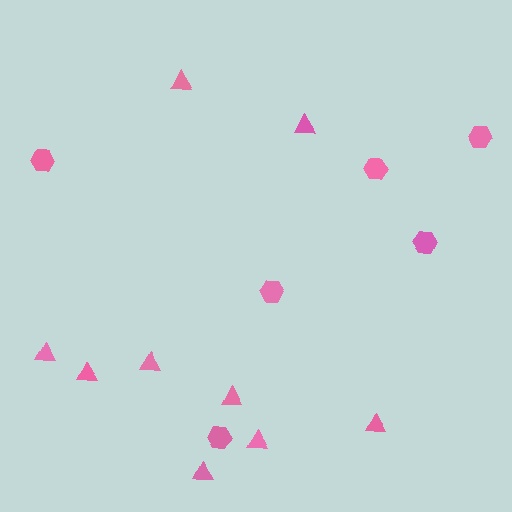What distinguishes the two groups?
There are 2 groups: one group of hexagons (6) and one group of triangles (9).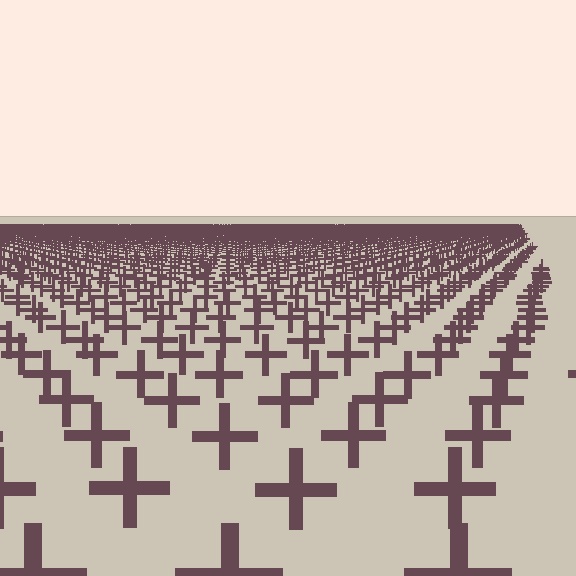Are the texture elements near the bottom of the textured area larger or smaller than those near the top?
Larger. Near the bottom, elements are closer to the viewer and appear at a bigger on-screen size.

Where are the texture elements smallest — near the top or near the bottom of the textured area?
Near the top.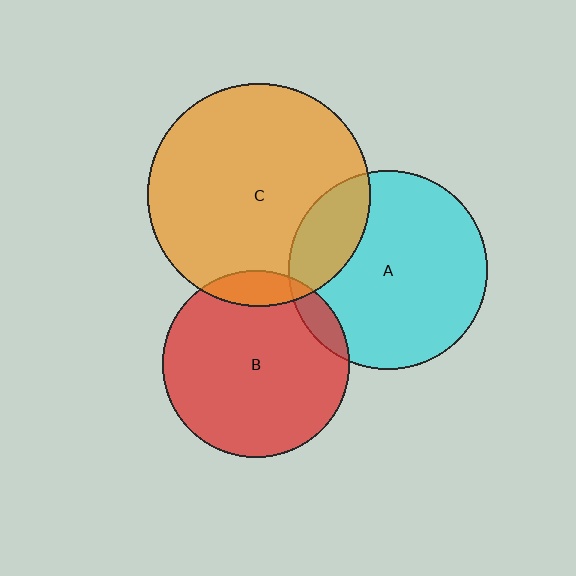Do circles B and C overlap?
Yes.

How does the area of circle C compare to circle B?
Approximately 1.4 times.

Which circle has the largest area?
Circle C (orange).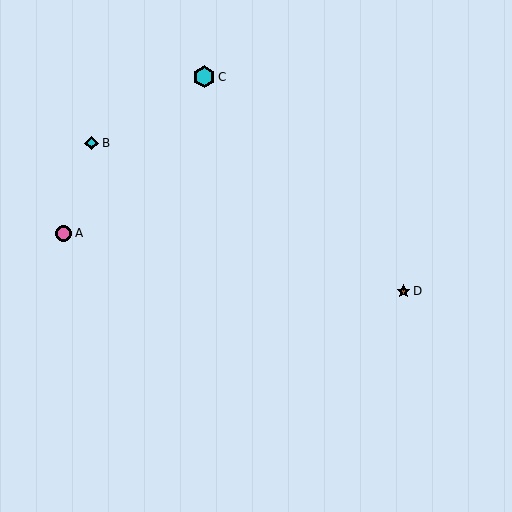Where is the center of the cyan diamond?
The center of the cyan diamond is at (92, 143).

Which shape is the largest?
The cyan hexagon (labeled C) is the largest.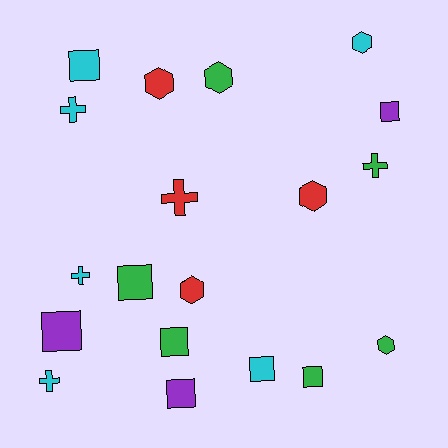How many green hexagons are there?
There are 2 green hexagons.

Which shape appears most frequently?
Square, with 8 objects.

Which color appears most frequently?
Cyan, with 6 objects.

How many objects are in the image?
There are 19 objects.